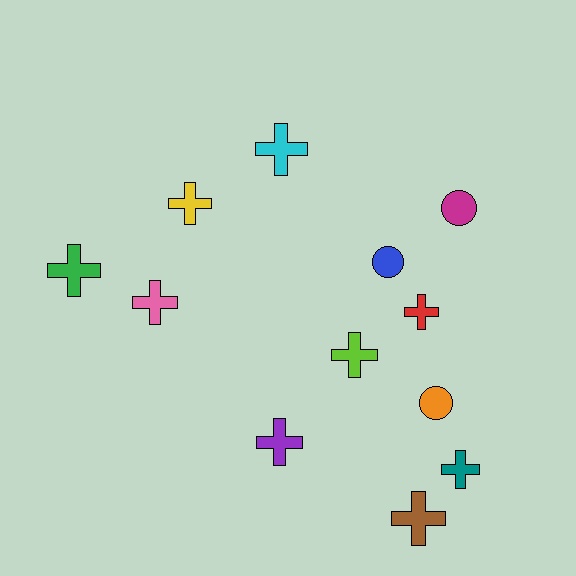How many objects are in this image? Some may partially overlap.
There are 12 objects.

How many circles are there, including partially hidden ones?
There are 3 circles.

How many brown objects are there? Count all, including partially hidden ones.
There is 1 brown object.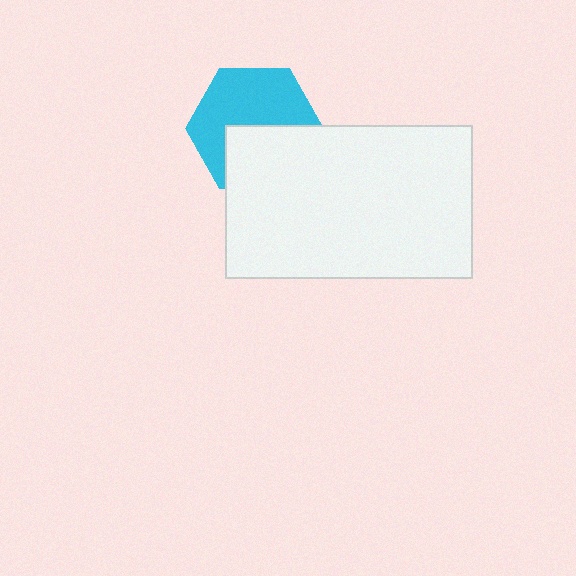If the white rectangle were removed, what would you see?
You would see the complete cyan hexagon.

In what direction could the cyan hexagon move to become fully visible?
The cyan hexagon could move up. That would shift it out from behind the white rectangle entirely.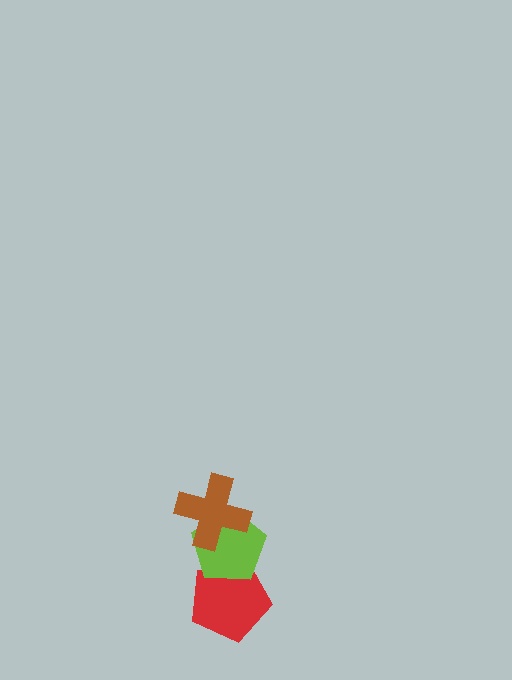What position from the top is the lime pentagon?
The lime pentagon is 2nd from the top.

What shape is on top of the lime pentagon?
The brown cross is on top of the lime pentagon.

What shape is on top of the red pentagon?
The lime pentagon is on top of the red pentagon.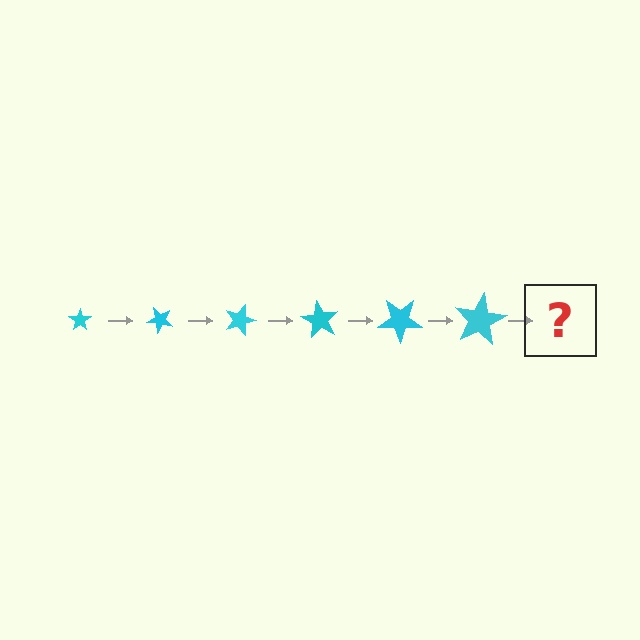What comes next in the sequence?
The next element should be a star, larger than the previous one and rotated 270 degrees from the start.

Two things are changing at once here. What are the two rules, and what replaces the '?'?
The two rules are that the star grows larger each step and it rotates 45 degrees each step. The '?' should be a star, larger than the previous one and rotated 270 degrees from the start.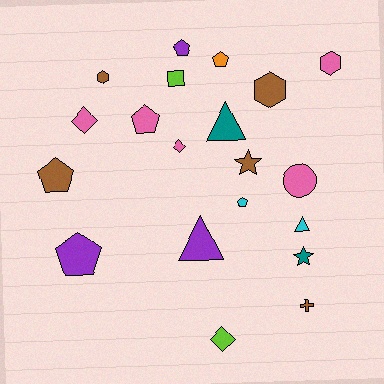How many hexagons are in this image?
There are 3 hexagons.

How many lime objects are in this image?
There are 2 lime objects.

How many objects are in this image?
There are 20 objects.